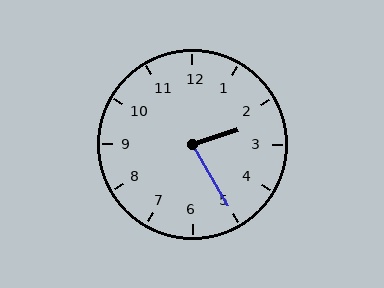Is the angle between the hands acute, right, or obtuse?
It is acute.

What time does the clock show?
2:25.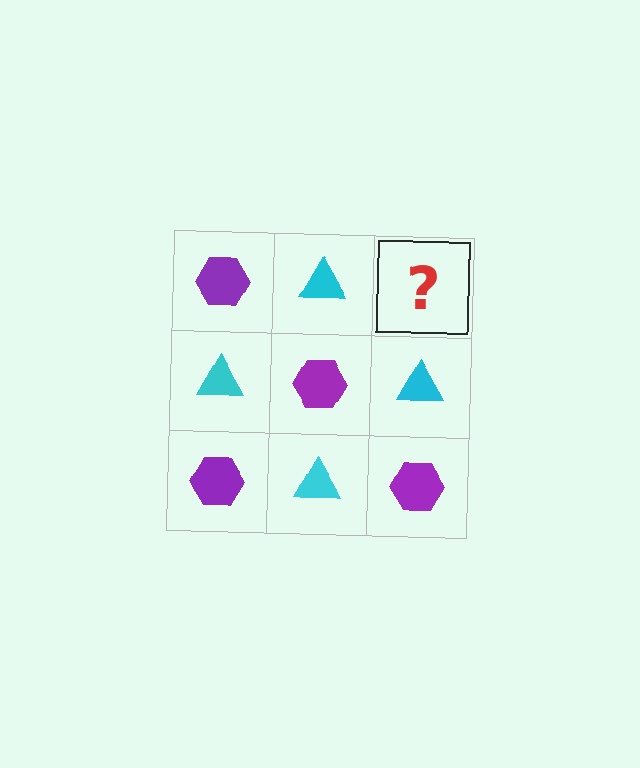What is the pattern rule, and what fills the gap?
The rule is that it alternates purple hexagon and cyan triangle in a checkerboard pattern. The gap should be filled with a purple hexagon.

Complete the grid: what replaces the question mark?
The question mark should be replaced with a purple hexagon.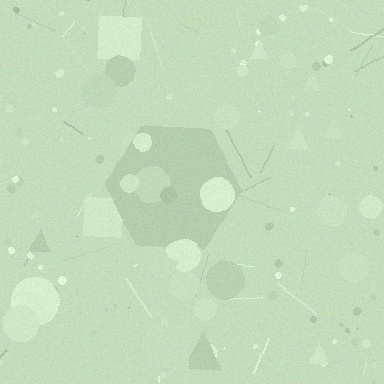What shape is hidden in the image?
A hexagon is hidden in the image.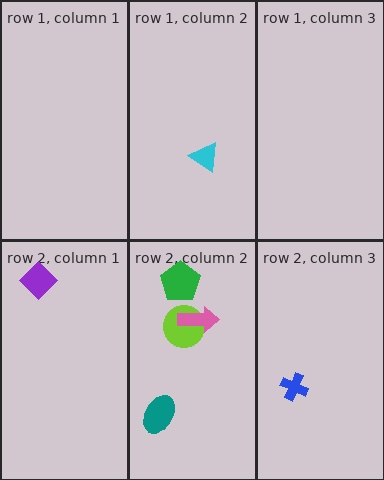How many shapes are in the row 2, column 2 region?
4.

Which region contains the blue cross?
The row 2, column 3 region.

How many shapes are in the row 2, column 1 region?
1.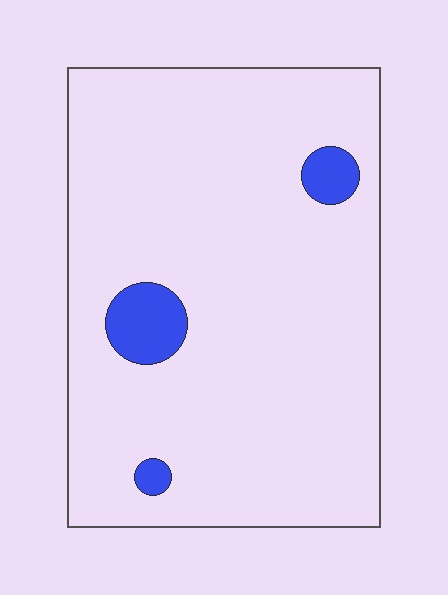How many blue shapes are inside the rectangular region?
3.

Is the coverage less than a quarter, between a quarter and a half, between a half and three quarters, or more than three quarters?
Less than a quarter.